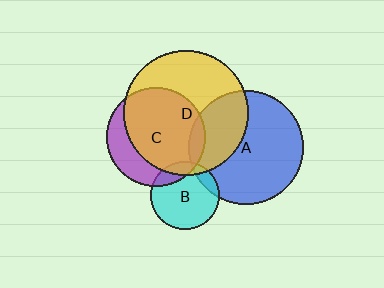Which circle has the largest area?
Circle D (yellow).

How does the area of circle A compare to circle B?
Approximately 2.8 times.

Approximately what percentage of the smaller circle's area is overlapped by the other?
Approximately 10%.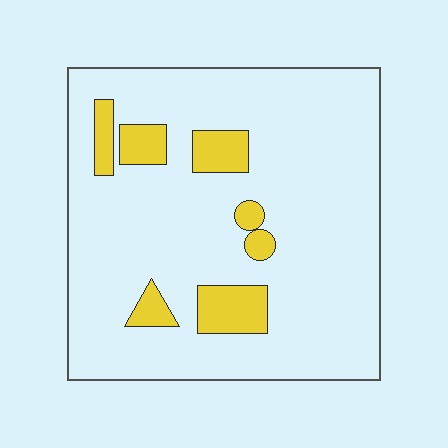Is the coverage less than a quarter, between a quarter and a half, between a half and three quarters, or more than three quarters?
Less than a quarter.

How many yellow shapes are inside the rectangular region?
7.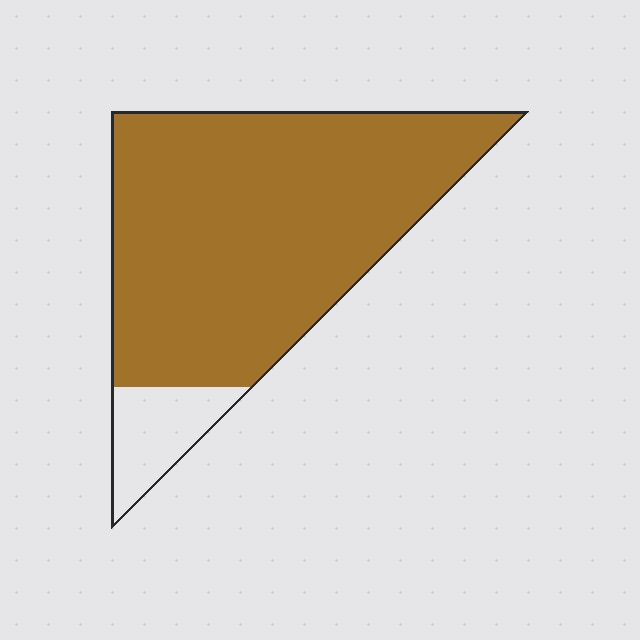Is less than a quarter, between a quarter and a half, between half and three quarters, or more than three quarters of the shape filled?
More than three quarters.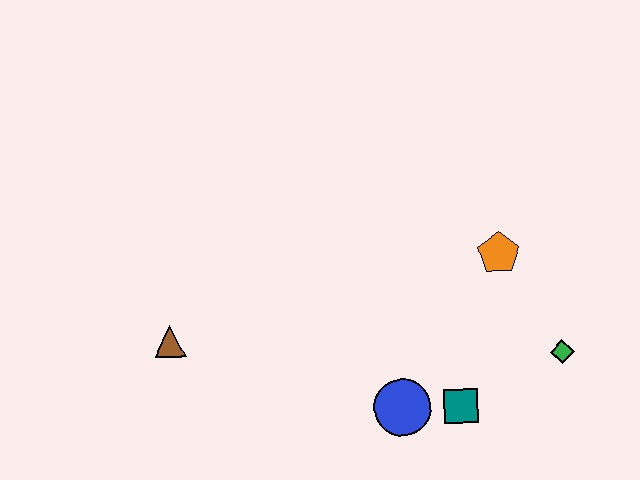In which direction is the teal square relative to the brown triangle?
The teal square is to the right of the brown triangle.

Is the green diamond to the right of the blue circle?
Yes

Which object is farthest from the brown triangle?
The green diamond is farthest from the brown triangle.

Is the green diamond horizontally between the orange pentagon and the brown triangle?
No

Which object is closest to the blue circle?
The teal square is closest to the blue circle.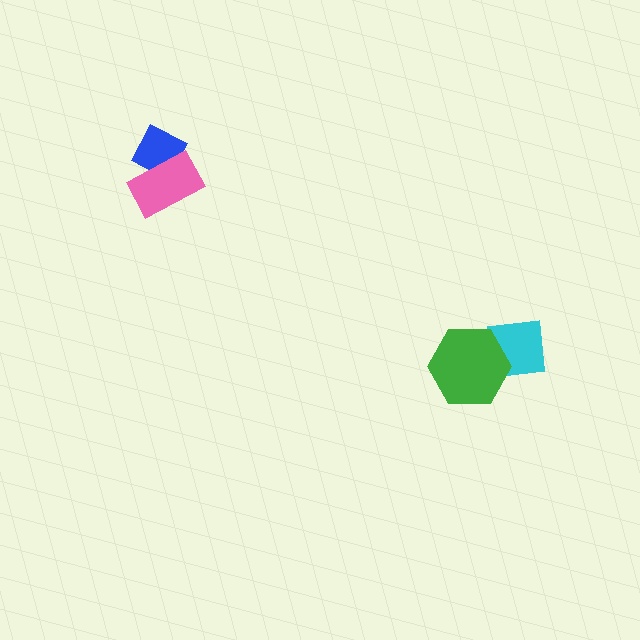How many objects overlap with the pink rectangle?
1 object overlaps with the pink rectangle.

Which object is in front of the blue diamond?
The pink rectangle is in front of the blue diamond.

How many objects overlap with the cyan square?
1 object overlaps with the cyan square.